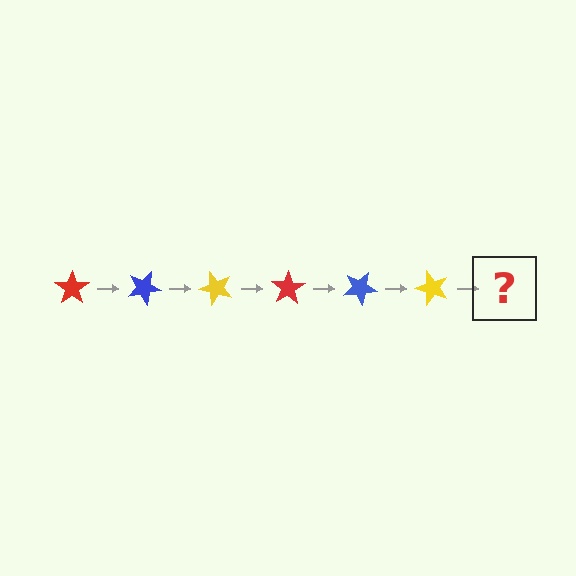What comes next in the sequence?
The next element should be a red star, rotated 150 degrees from the start.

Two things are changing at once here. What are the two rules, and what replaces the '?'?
The two rules are that it rotates 25 degrees each step and the color cycles through red, blue, and yellow. The '?' should be a red star, rotated 150 degrees from the start.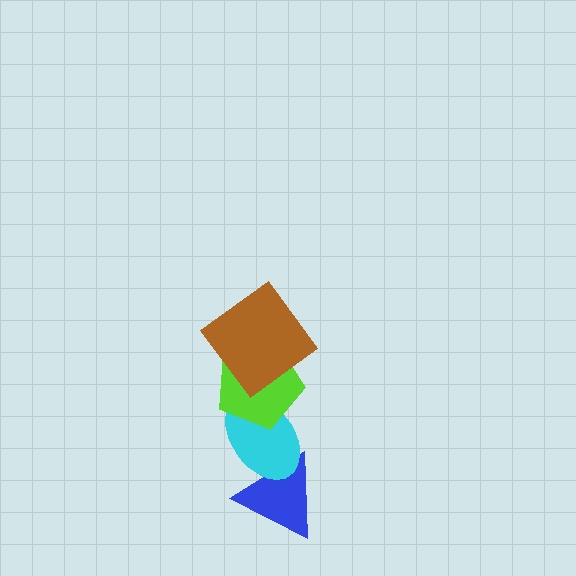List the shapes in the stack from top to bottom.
From top to bottom: the brown diamond, the lime pentagon, the cyan ellipse, the blue triangle.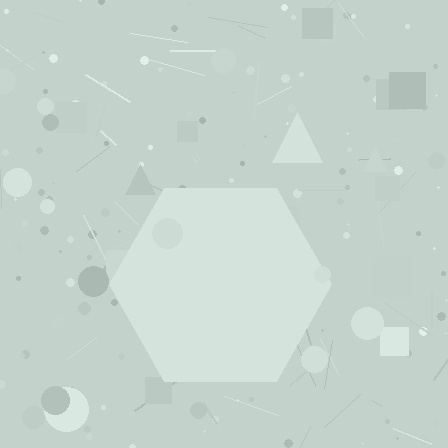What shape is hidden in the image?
A hexagon is hidden in the image.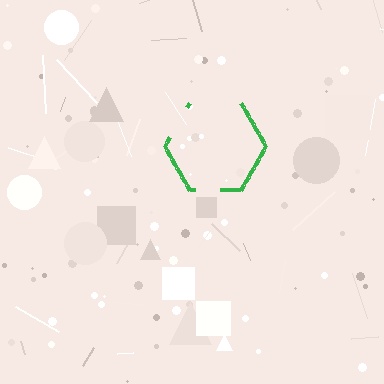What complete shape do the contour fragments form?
The contour fragments form a hexagon.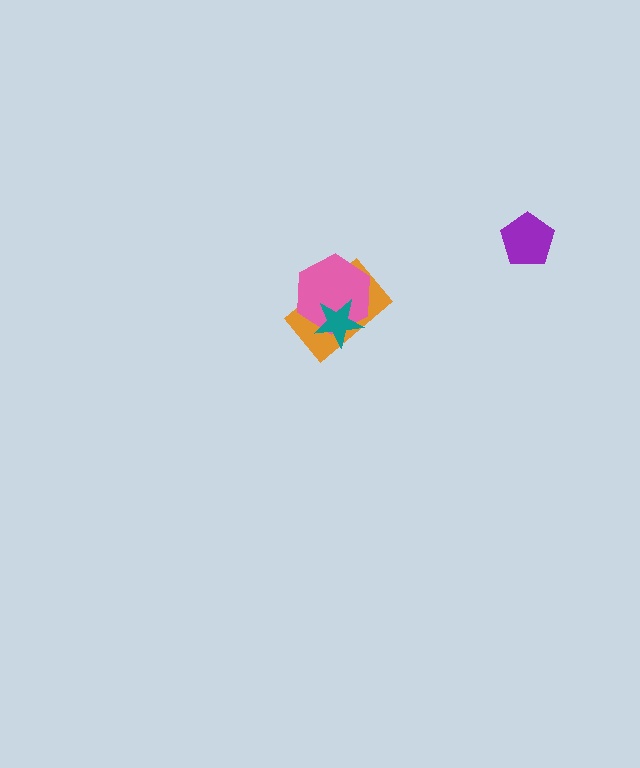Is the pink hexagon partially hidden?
Yes, it is partially covered by another shape.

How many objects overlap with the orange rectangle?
2 objects overlap with the orange rectangle.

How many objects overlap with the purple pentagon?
0 objects overlap with the purple pentagon.